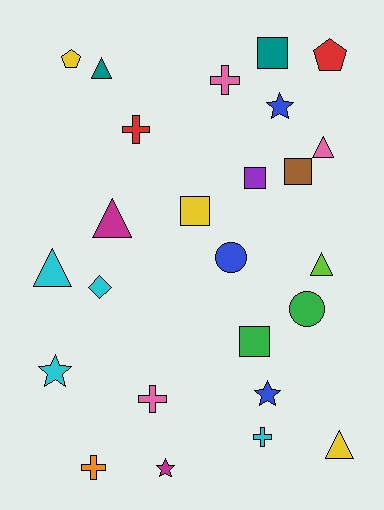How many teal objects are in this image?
There are 2 teal objects.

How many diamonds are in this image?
There is 1 diamond.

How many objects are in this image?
There are 25 objects.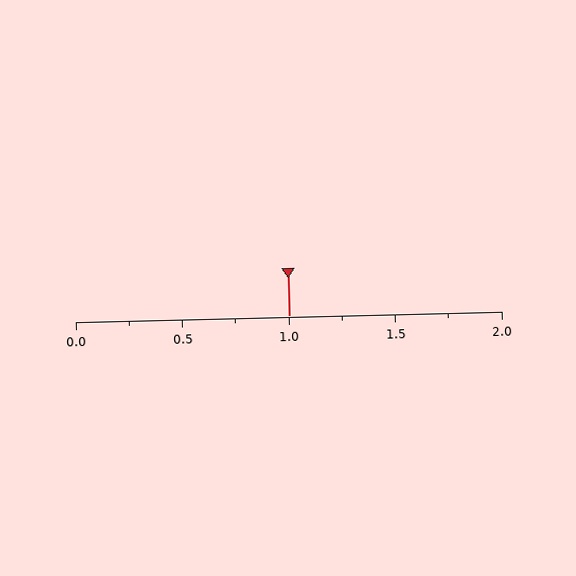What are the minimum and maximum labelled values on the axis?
The axis runs from 0.0 to 2.0.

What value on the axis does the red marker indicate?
The marker indicates approximately 1.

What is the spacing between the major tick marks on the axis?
The major ticks are spaced 0.5 apart.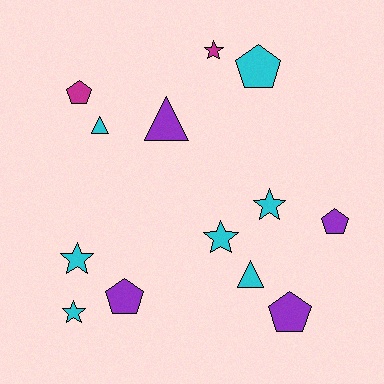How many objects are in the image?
There are 13 objects.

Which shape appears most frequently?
Pentagon, with 5 objects.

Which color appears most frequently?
Cyan, with 7 objects.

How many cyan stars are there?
There are 4 cyan stars.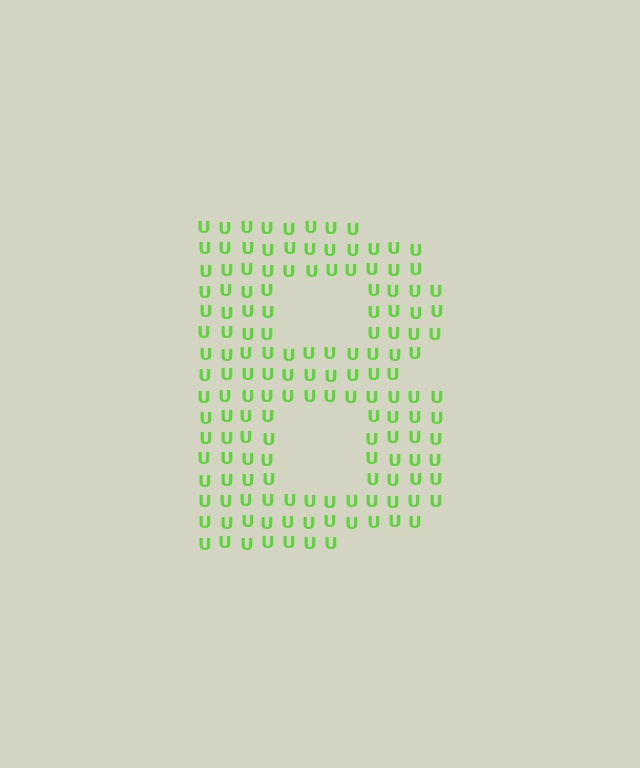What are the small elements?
The small elements are letter U's.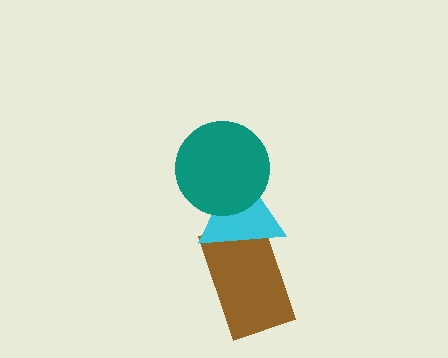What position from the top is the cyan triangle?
The cyan triangle is 2nd from the top.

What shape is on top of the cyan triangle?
The teal circle is on top of the cyan triangle.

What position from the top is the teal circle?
The teal circle is 1st from the top.